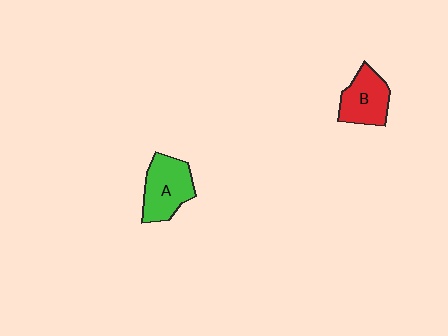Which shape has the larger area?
Shape A (green).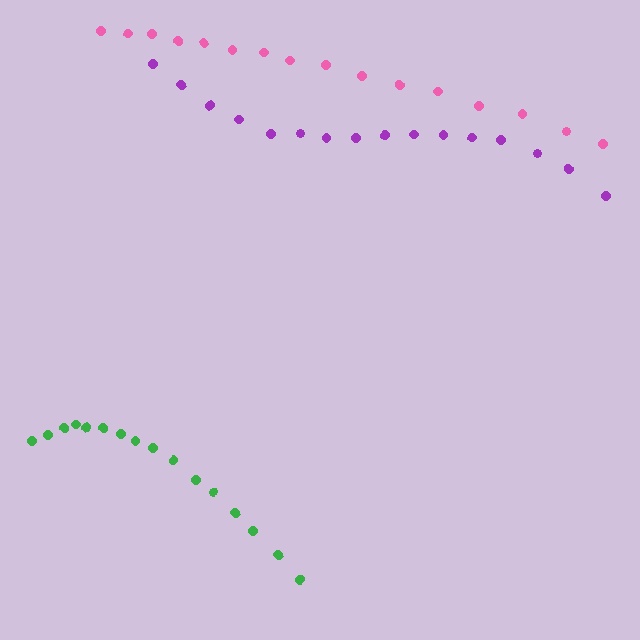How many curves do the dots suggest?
There are 3 distinct paths.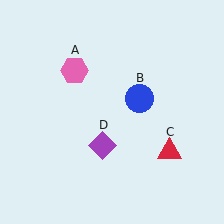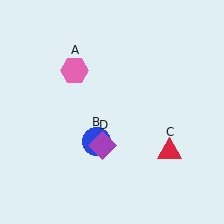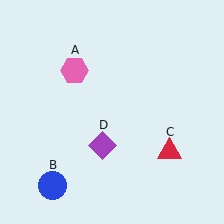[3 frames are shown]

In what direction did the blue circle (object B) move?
The blue circle (object B) moved down and to the left.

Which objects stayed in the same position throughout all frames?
Pink hexagon (object A) and red triangle (object C) and purple diamond (object D) remained stationary.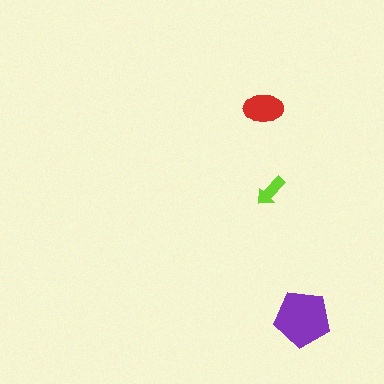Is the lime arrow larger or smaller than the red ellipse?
Smaller.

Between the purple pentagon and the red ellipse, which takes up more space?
The purple pentagon.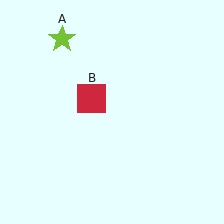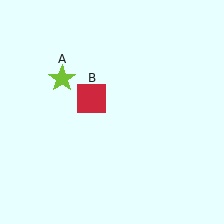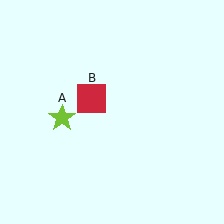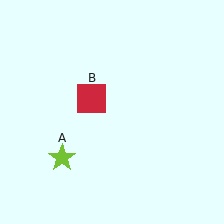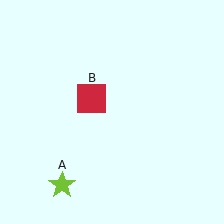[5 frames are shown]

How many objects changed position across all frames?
1 object changed position: lime star (object A).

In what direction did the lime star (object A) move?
The lime star (object A) moved down.